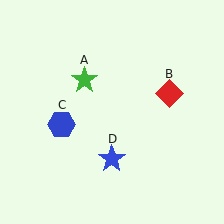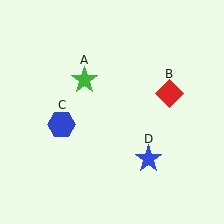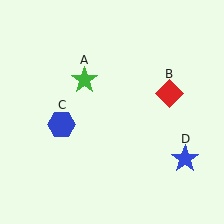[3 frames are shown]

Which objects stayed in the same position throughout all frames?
Green star (object A) and red diamond (object B) and blue hexagon (object C) remained stationary.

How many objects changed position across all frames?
1 object changed position: blue star (object D).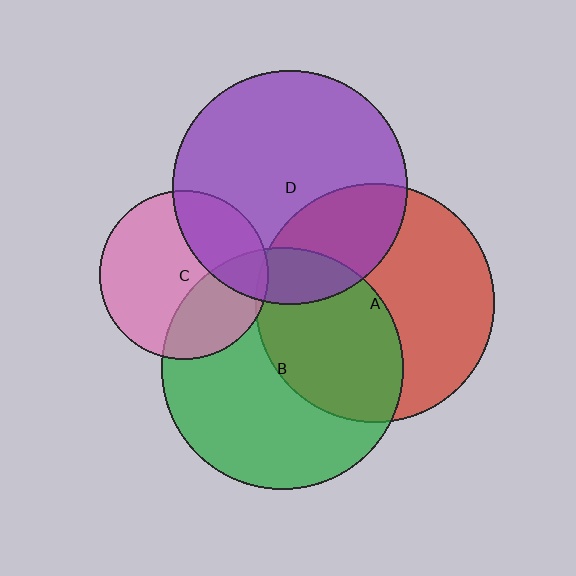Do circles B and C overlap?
Yes.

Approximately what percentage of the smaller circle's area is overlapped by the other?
Approximately 35%.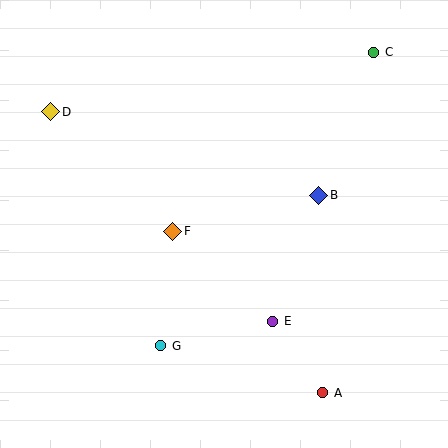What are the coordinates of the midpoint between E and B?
The midpoint between E and B is at (296, 258).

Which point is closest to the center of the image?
Point F at (173, 231) is closest to the center.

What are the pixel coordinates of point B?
Point B is at (319, 195).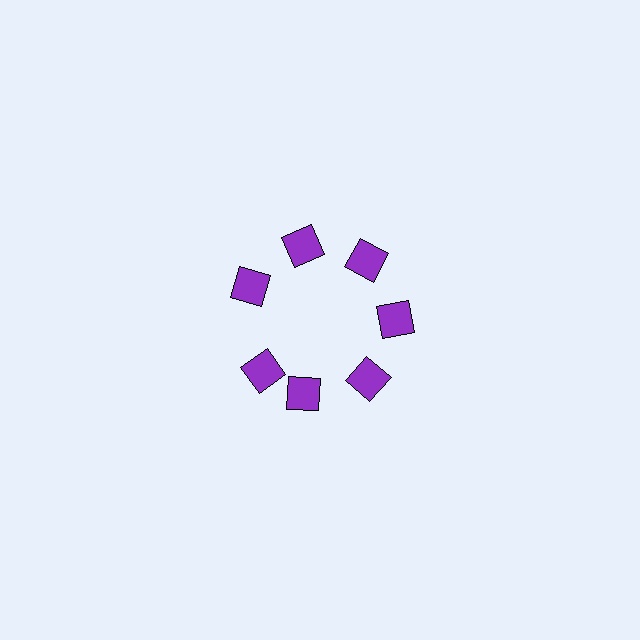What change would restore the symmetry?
The symmetry would be restored by rotating it back into even spacing with its neighbors so that all 7 squares sit at equal angles and equal distance from the center.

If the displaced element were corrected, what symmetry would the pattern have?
It would have 7-fold rotational symmetry — the pattern would map onto itself every 51 degrees.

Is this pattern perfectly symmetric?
No. The 7 purple squares are arranged in a ring, but one element near the 8 o'clock position is rotated out of alignment along the ring, breaking the 7-fold rotational symmetry.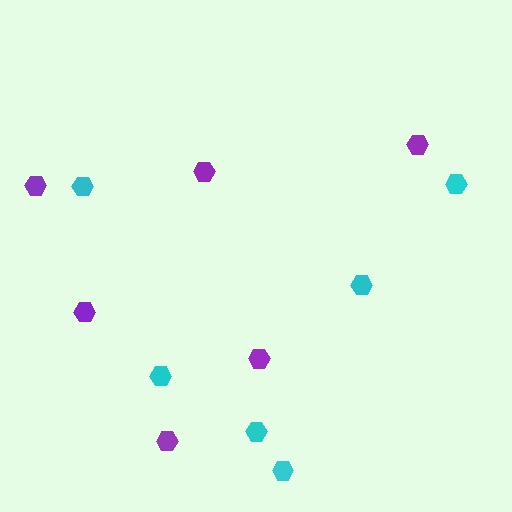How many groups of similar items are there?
There are 2 groups: one group of purple hexagons (6) and one group of cyan hexagons (6).